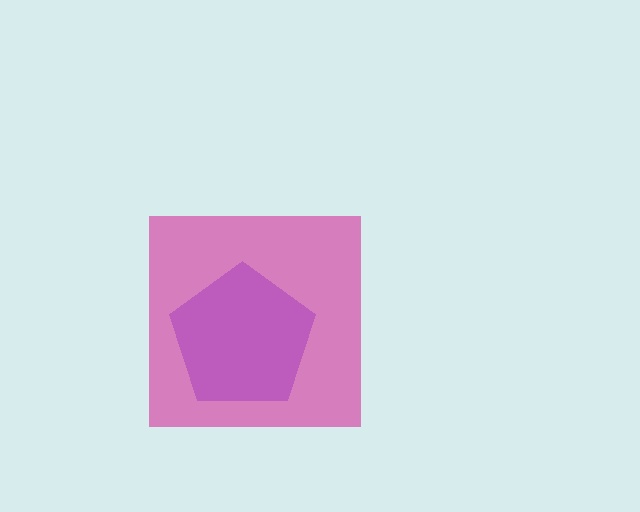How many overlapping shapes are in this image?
There are 2 overlapping shapes in the image.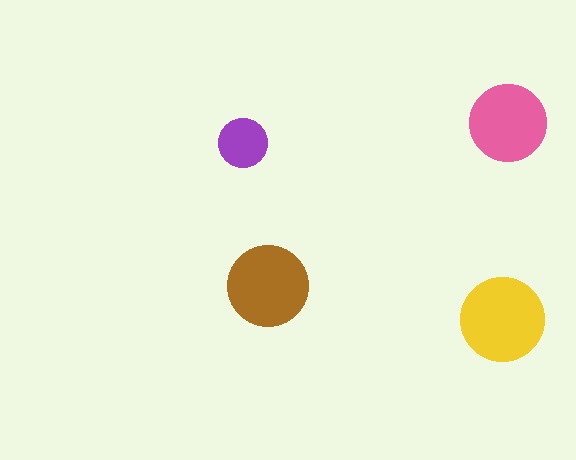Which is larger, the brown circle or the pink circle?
The brown one.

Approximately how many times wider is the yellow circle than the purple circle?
About 1.5 times wider.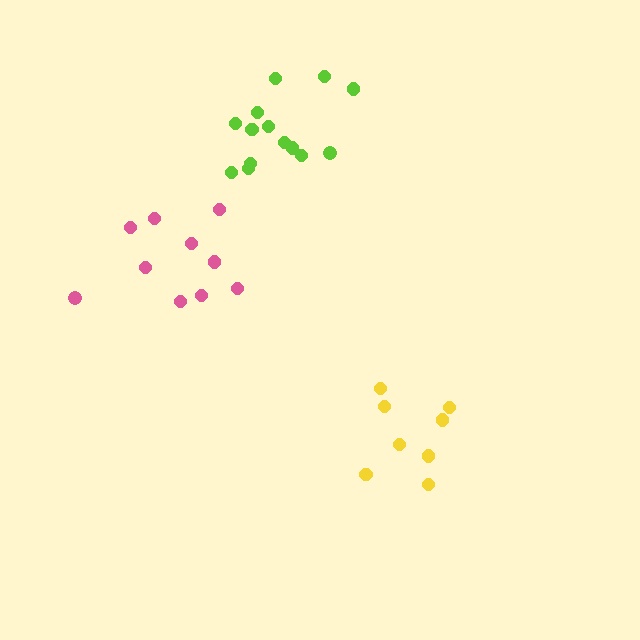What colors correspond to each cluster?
The clusters are colored: lime, yellow, pink.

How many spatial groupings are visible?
There are 3 spatial groupings.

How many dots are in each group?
Group 1: 14 dots, Group 2: 8 dots, Group 3: 10 dots (32 total).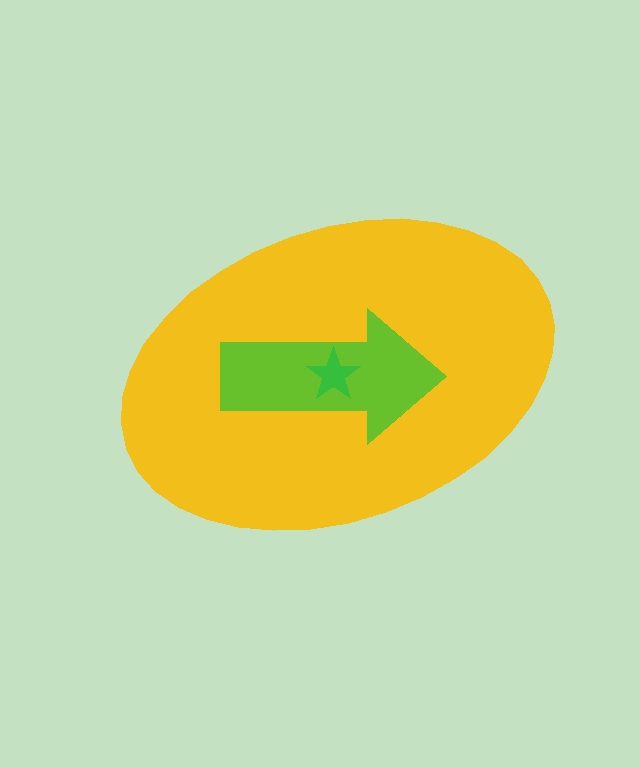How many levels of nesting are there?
3.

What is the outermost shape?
The yellow ellipse.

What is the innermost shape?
The green star.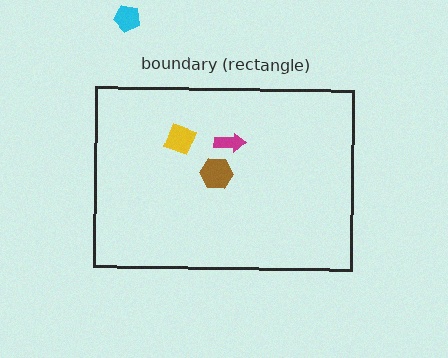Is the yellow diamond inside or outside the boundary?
Inside.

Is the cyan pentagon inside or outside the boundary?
Outside.